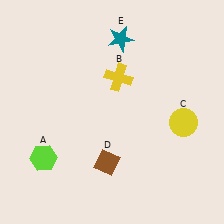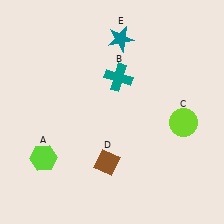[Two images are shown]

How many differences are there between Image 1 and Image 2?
There are 2 differences between the two images.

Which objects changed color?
B changed from yellow to teal. C changed from yellow to lime.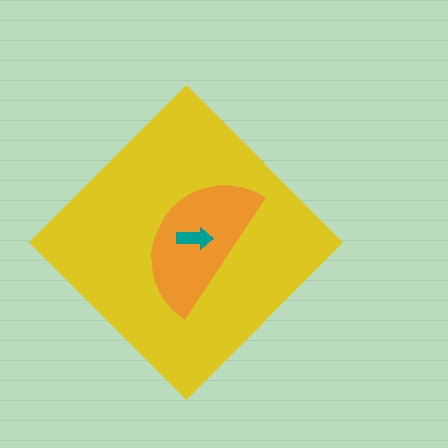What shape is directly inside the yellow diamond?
The orange semicircle.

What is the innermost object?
The teal arrow.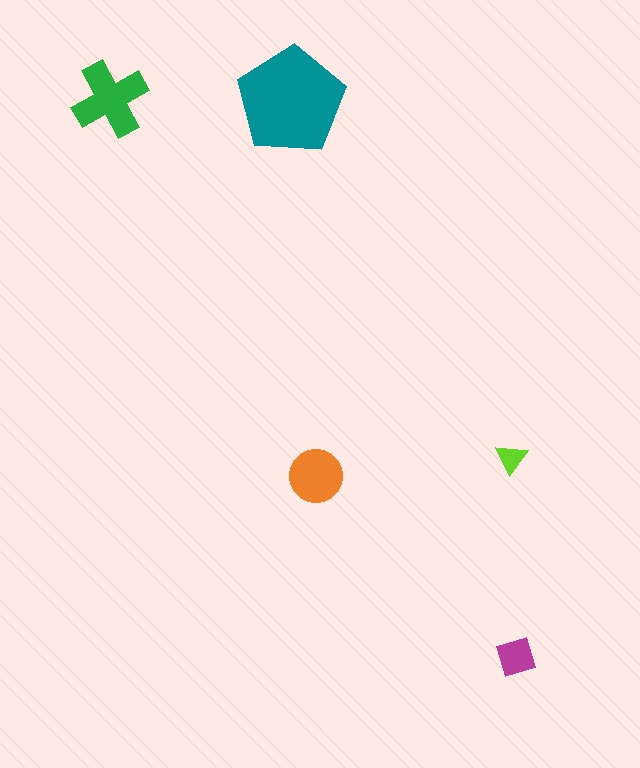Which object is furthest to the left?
The green cross is leftmost.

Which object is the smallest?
The lime triangle.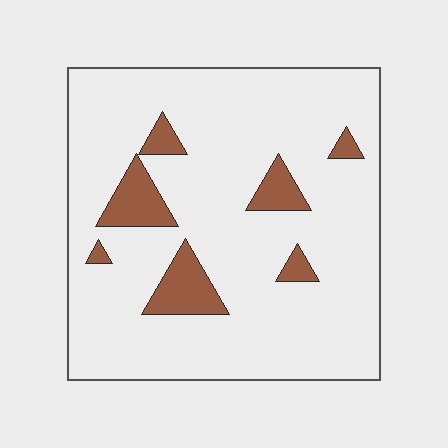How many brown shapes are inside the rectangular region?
7.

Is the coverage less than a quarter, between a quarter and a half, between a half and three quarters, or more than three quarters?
Less than a quarter.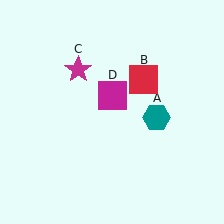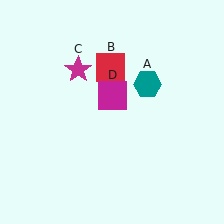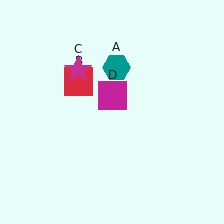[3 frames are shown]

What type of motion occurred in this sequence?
The teal hexagon (object A), red square (object B) rotated counterclockwise around the center of the scene.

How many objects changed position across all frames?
2 objects changed position: teal hexagon (object A), red square (object B).